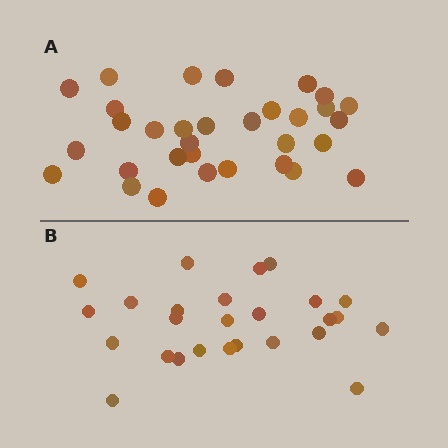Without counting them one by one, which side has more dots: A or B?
Region A (the top region) has more dots.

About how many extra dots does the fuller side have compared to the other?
Region A has about 6 more dots than region B.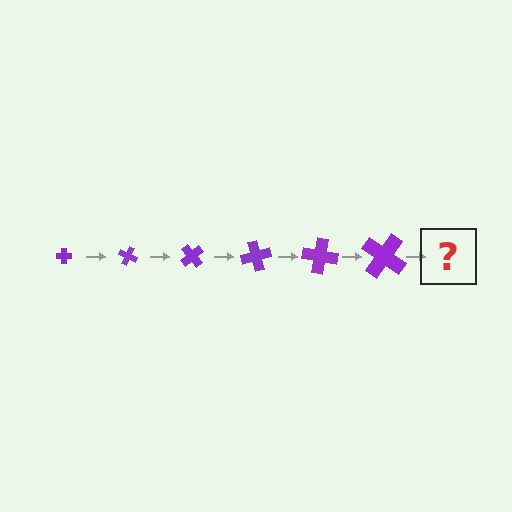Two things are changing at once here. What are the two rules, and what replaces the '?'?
The two rules are that the cross grows larger each step and it rotates 25 degrees each step. The '?' should be a cross, larger than the previous one and rotated 150 degrees from the start.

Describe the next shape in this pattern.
It should be a cross, larger than the previous one and rotated 150 degrees from the start.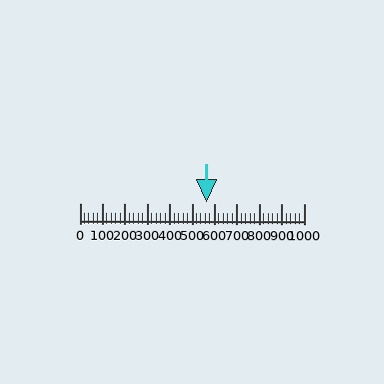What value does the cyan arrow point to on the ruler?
The cyan arrow points to approximately 563.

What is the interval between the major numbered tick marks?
The major tick marks are spaced 100 units apart.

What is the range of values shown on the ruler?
The ruler shows values from 0 to 1000.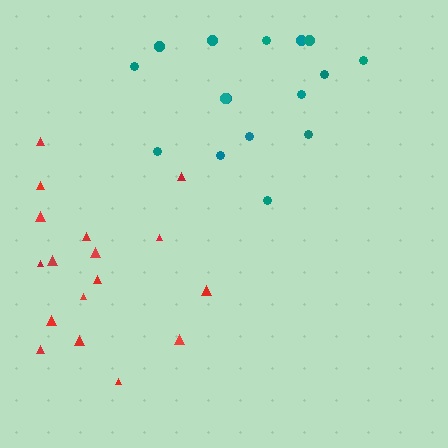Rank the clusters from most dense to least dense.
teal, red.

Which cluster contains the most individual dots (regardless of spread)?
Red (17).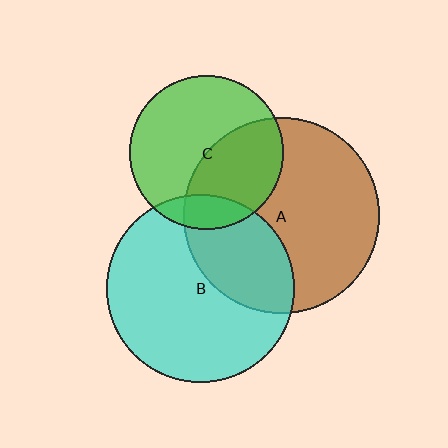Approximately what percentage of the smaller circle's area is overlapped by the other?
Approximately 35%.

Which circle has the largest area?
Circle A (brown).